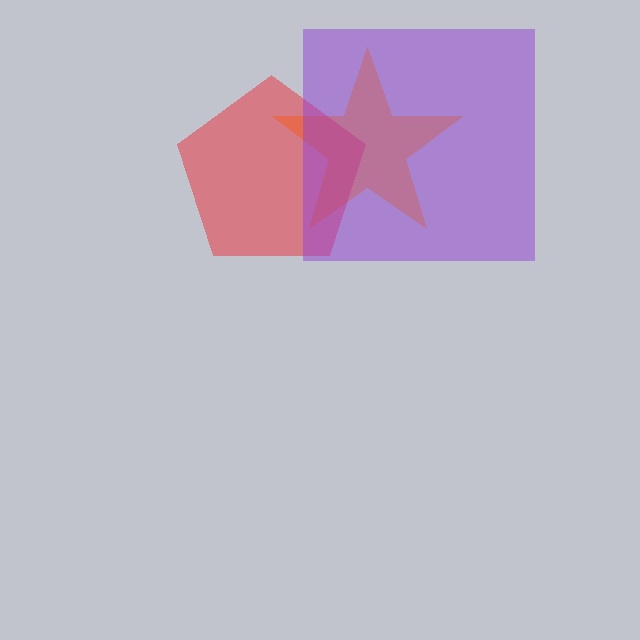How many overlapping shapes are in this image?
There are 3 overlapping shapes in the image.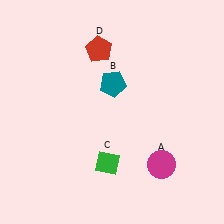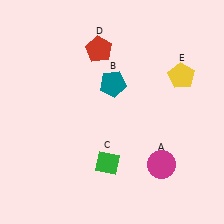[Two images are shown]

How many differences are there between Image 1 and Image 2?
There is 1 difference between the two images.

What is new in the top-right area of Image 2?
A yellow pentagon (E) was added in the top-right area of Image 2.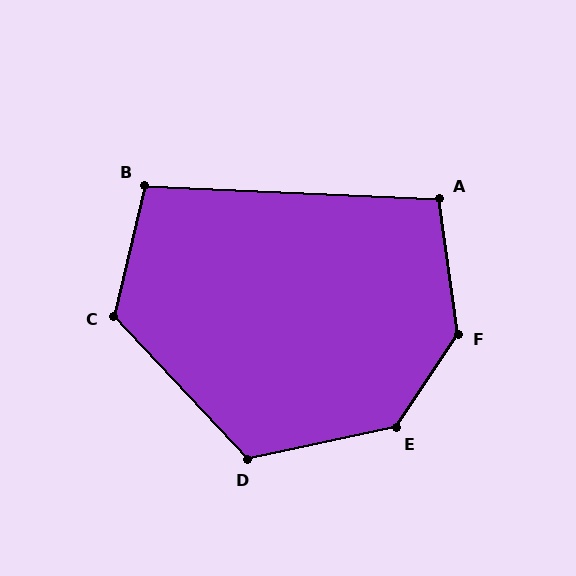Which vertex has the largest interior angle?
F, at approximately 139 degrees.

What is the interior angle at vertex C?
Approximately 124 degrees (obtuse).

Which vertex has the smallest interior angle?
A, at approximately 100 degrees.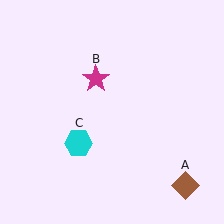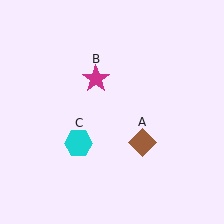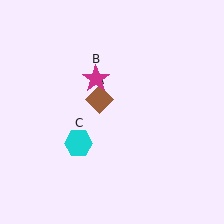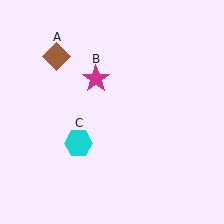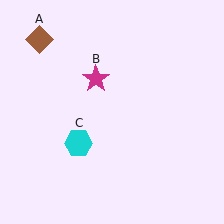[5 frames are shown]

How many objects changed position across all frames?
1 object changed position: brown diamond (object A).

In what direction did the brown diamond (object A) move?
The brown diamond (object A) moved up and to the left.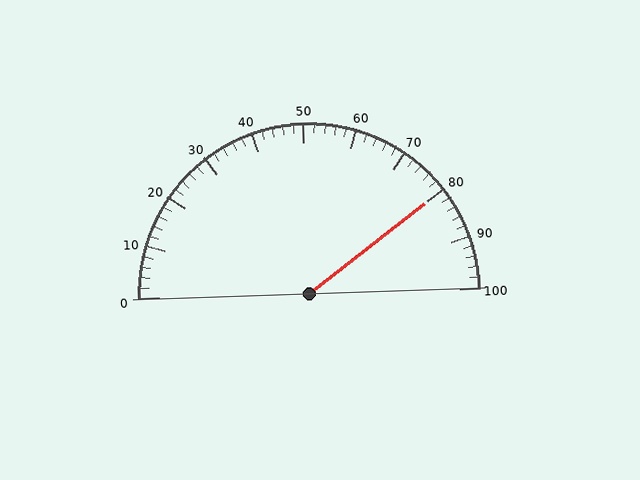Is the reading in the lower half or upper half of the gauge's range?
The reading is in the upper half of the range (0 to 100).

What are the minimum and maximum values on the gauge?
The gauge ranges from 0 to 100.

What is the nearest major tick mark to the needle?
The nearest major tick mark is 80.